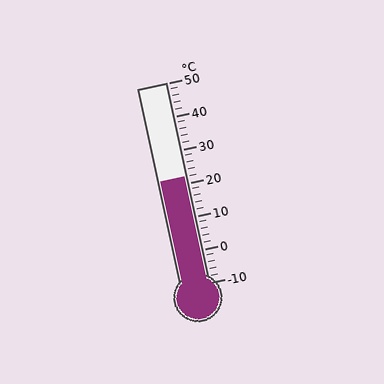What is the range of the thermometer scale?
The thermometer scale ranges from -10°C to 50°C.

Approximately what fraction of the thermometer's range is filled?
The thermometer is filled to approximately 55% of its range.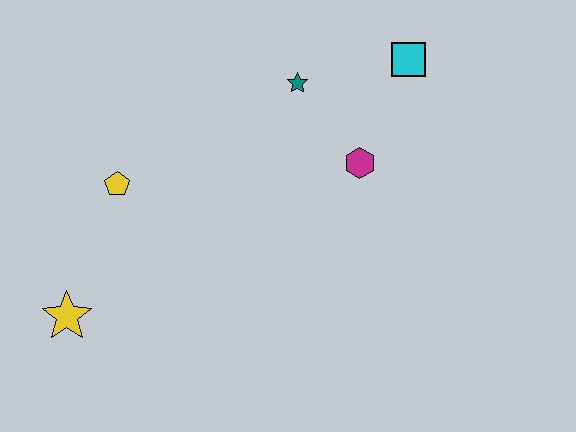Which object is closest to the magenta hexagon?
The teal star is closest to the magenta hexagon.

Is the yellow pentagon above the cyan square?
No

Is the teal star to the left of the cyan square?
Yes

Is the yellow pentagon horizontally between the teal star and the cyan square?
No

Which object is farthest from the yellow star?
The cyan square is farthest from the yellow star.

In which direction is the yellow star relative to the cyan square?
The yellow star is to the left of the cyan square.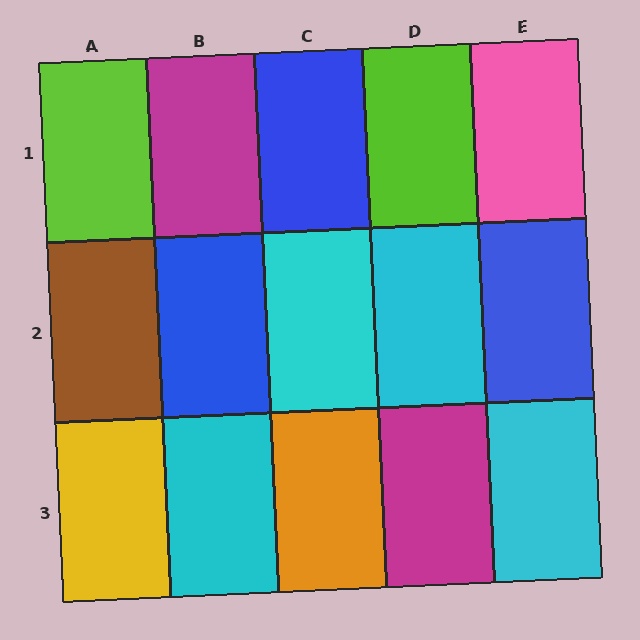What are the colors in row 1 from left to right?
Lime, magenta, blue, lime, pink.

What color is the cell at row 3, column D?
Magenta.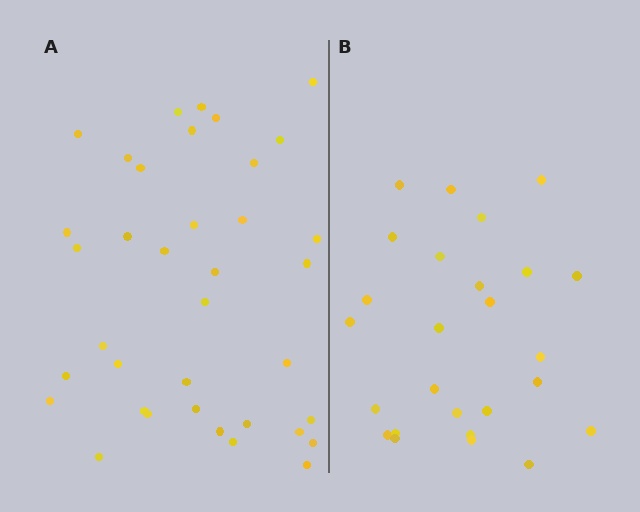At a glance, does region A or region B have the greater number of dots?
Region A (the left region) has more dots.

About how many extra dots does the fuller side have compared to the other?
Region A has roughly 12 or so more dots than region B.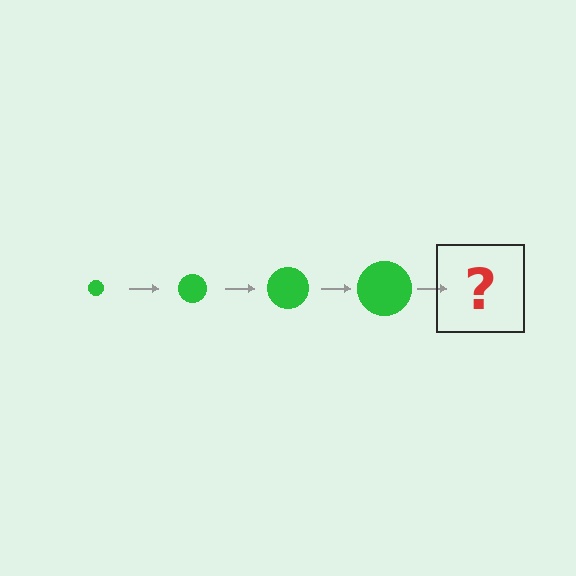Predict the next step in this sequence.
The next step is a green circle, larger than the previous one.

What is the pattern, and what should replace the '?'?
The pattern is that the circle gets progressively larger each step. The '?' should be a green circle, larger than the previous one.